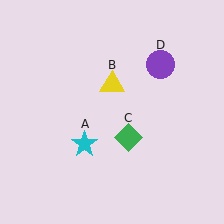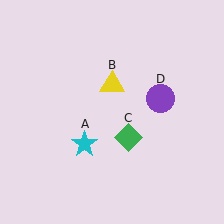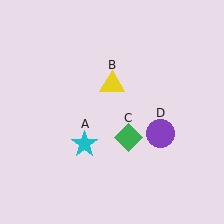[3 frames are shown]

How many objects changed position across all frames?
1 object changed position: purple circle (object D).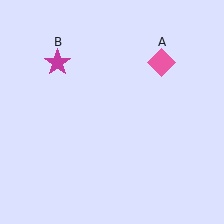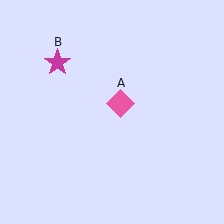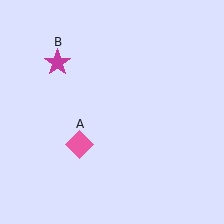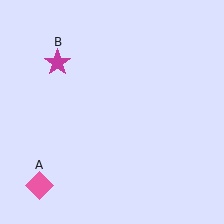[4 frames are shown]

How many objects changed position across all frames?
1 object changed position: pink diamond (object A).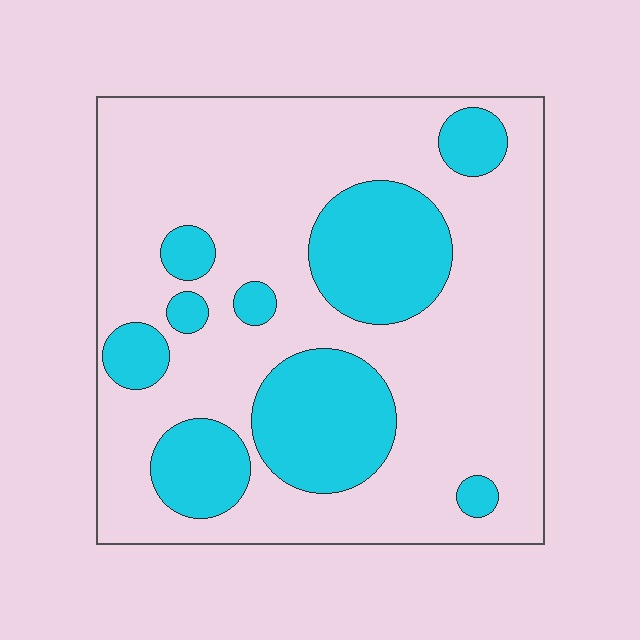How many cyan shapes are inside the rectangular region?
9.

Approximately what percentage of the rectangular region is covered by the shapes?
Approximately 30%.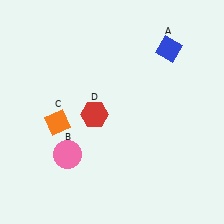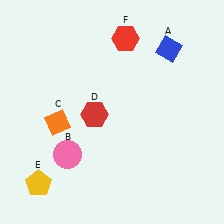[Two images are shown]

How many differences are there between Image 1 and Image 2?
There are 2 differences between the two images.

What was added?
A yellow pentagon (E), a red hexagon (F) were added in Image 2.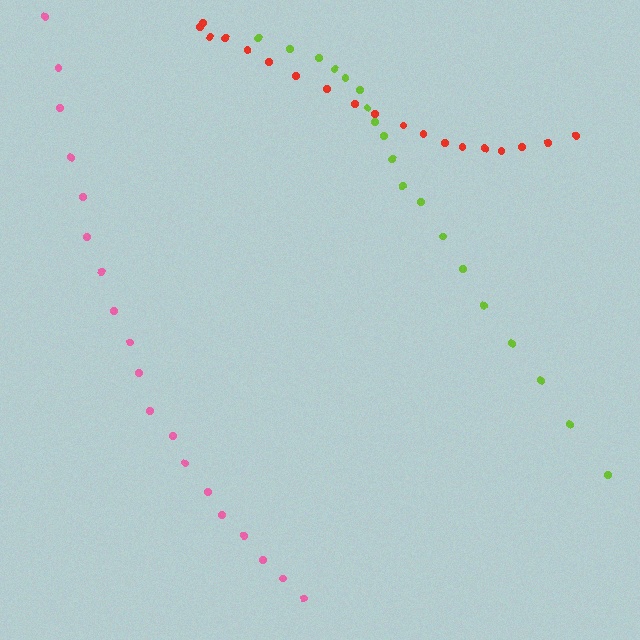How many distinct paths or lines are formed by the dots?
There are 3 distinct paths.